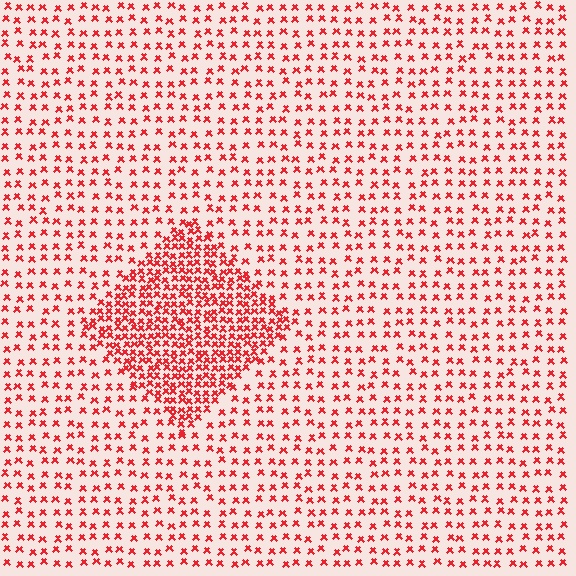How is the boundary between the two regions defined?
The boundary is defined by a change in element density (approximately 2.4x ratio). All elements are the same color, size, and shape.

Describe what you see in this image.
The image contains small red elements arranged at two different densities. A diamond-shaped region is visible where the elements are more densely packed than the surrounding area.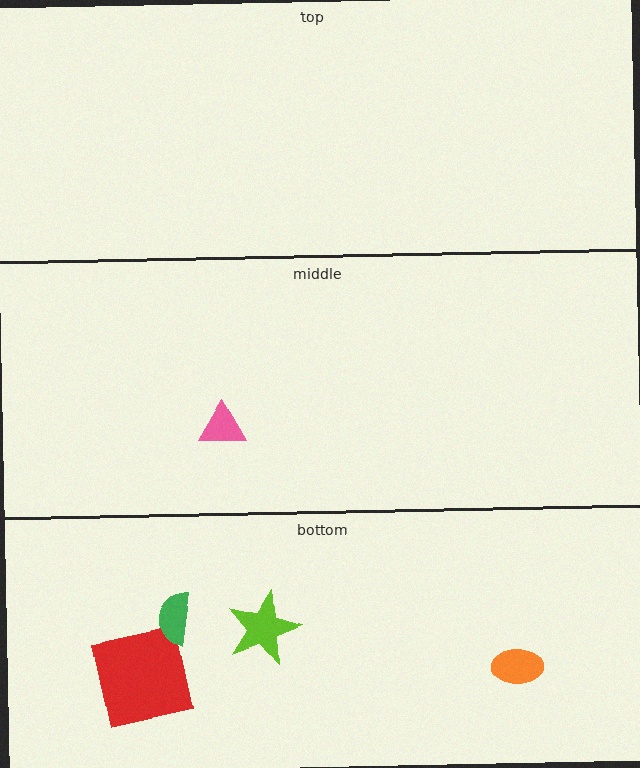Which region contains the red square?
The bottom region.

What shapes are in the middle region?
The pink triangle.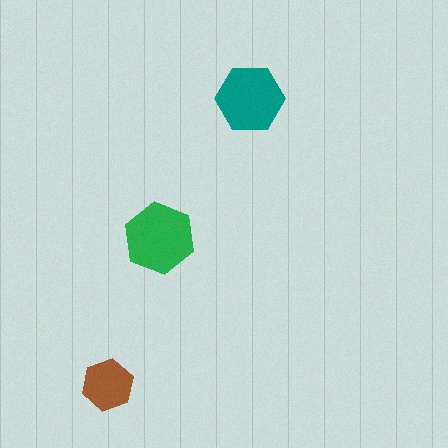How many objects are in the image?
There are 3 objects in the image.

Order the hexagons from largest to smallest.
the green one, the teal one, the brown one.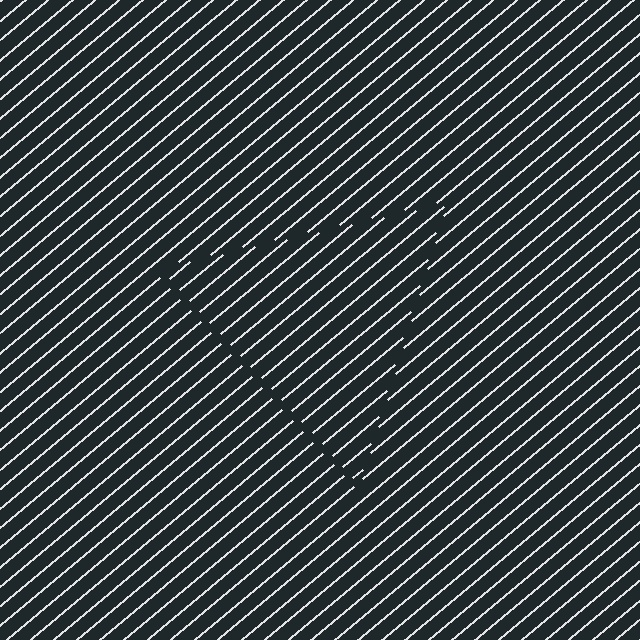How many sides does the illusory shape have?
3 sides — the line-ends trace a triangle.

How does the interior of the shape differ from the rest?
The interior of the shape contains the same grating, shifted by half a period — the contour is defined by the phase discontinuity where line-ends from the inner and outer gratings abut.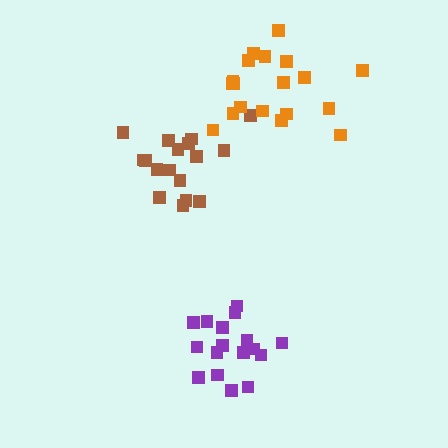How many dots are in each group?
Group 1: 17 dots, Group 2: 17 dots, Group 3: 19 dots (53 total).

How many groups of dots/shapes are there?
There are 3 groups.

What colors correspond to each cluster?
The clusters are colored: brown, purple, orange.